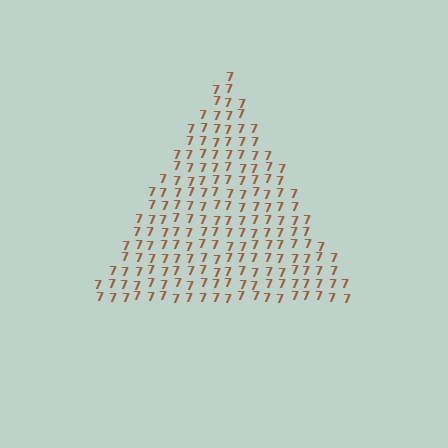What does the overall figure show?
The overall figure shows a triangle.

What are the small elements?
The small elements are digit 7's.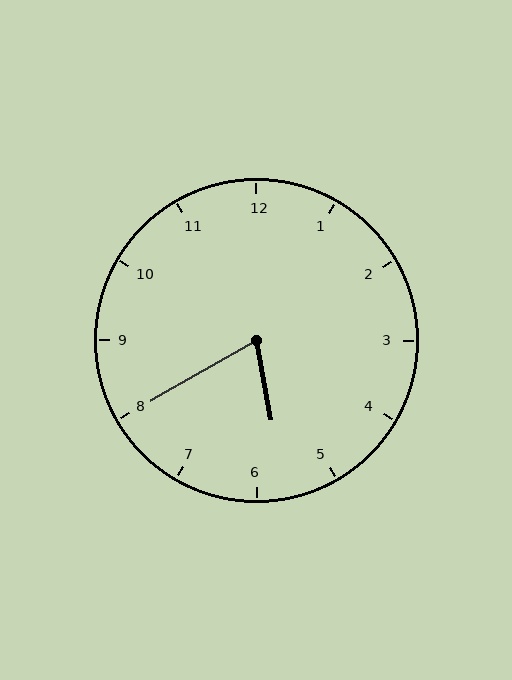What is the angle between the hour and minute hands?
Approximately 70 degrees.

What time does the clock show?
5:40.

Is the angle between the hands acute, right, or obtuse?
It is acute.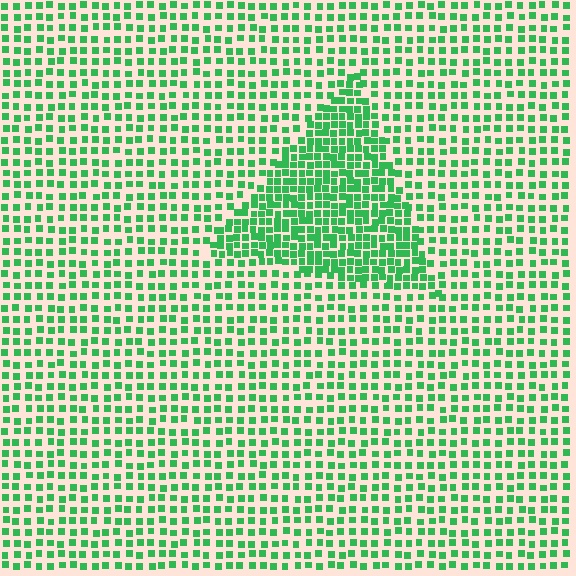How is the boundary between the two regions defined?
The boundary is defined by a change in element density (approximately 1.9x ratio). All elements are the same color, size, and shape.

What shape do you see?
I see a triangle.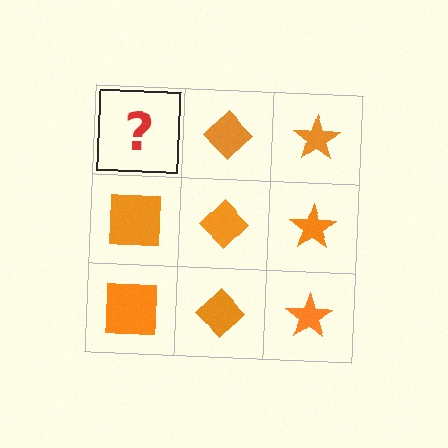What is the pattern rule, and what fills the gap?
The rule is that each column has a consistent shape. The gap should be filled with an orange square.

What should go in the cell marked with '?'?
The missing cell should contain an orange square.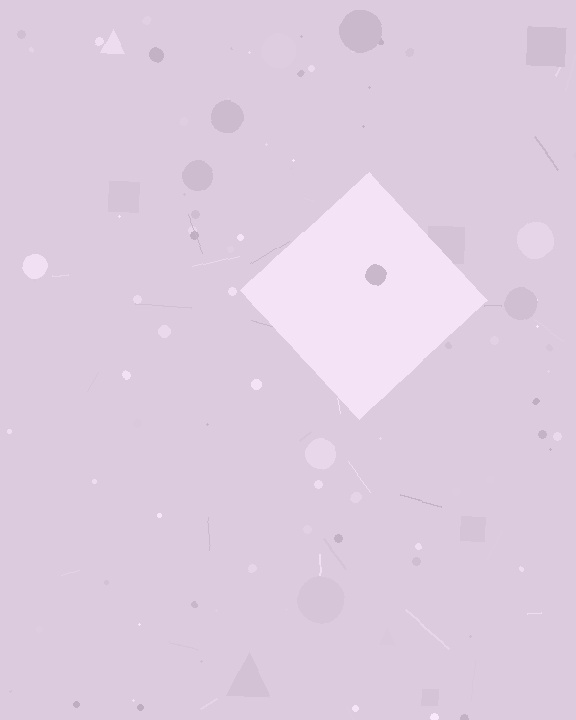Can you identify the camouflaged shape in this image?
The camouflaged shape is a diamond.